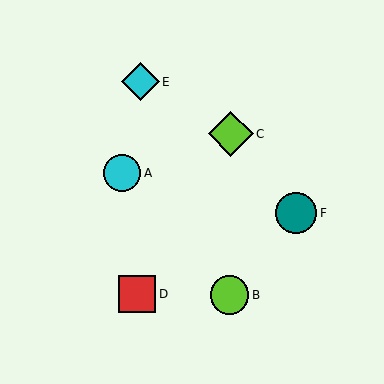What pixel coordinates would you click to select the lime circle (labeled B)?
Click at (230, 295) to select the lime circle B.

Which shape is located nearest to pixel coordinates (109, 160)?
The cyan circle (labeled A) at (122, 173) is nearest to that location.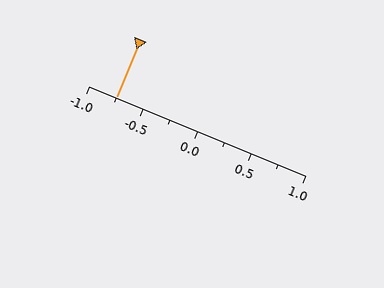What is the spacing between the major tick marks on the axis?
The major ticks are spaced 0.5 apart.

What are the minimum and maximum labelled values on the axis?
The axis runs from -1.0 to 1.0.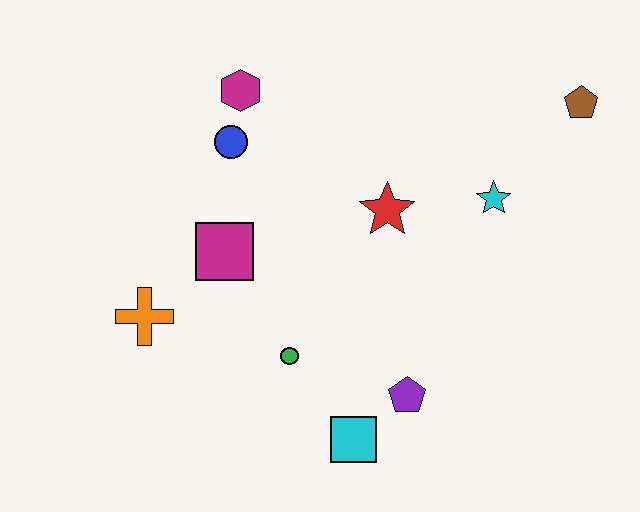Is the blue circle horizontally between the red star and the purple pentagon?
No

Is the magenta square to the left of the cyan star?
Yes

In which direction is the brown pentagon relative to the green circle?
The brown pentagon is to the right of the green circle.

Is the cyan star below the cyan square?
No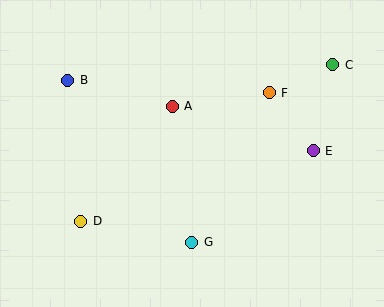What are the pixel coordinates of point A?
Point A is at (172, 106).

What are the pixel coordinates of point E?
Point E is at (313, 151).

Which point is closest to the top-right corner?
Point C is closest to the top-right corner.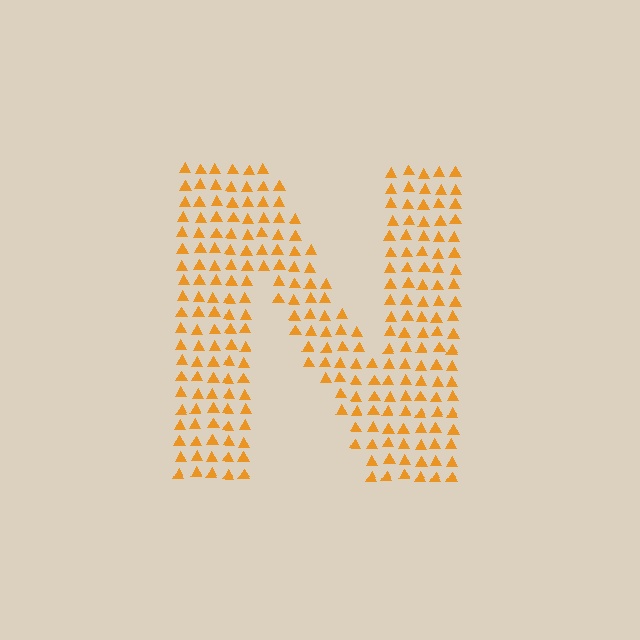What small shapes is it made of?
It is made of small triangles.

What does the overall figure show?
The overall figure shows the letter N.